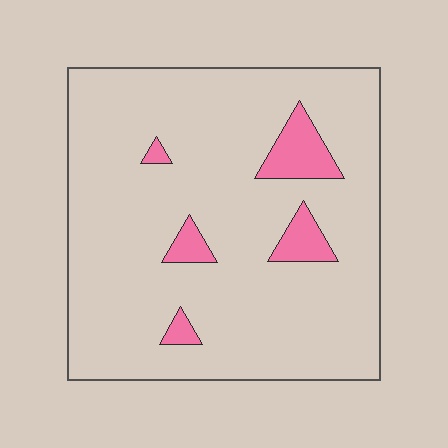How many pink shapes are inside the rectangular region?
5.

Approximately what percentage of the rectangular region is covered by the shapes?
Approximately 10%.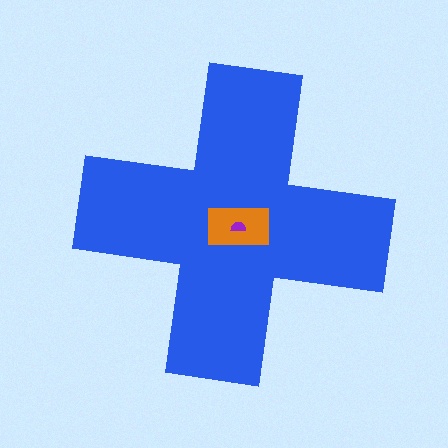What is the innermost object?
The purple semicircle.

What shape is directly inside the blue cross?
The orange rectangle.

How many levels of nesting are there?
3.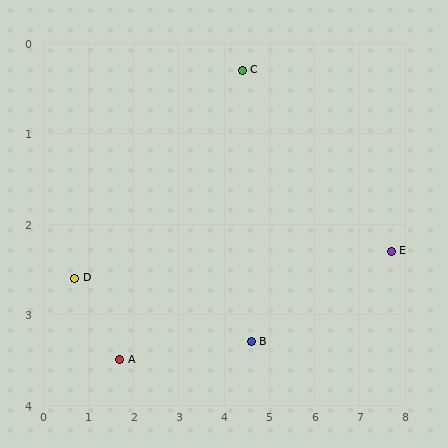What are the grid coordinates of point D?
Point D is at approximately (0.7, 2.6).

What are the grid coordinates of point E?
Point E is at approximately (7.7, 2.3).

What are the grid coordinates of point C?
Point C is at approximately (4.4, 0.3).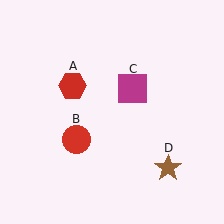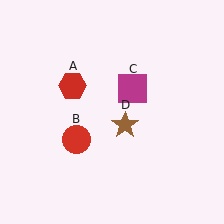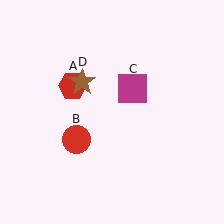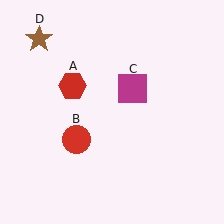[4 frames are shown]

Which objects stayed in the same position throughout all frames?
Red hexagon (object A) and red circle (object B) and magenta square (object C) remained stationary.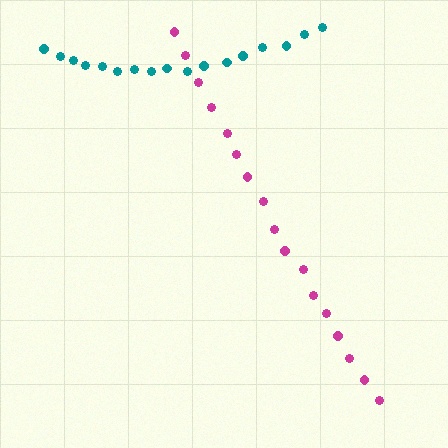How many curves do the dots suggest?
There are 2 distinct paths.